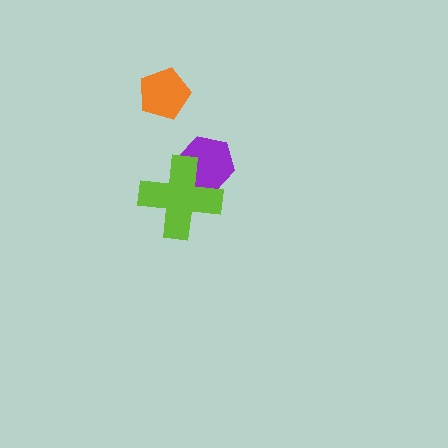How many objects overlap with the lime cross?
1 object overlaps with the lime cross.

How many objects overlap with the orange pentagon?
0 objects overlap with the orange pentagon.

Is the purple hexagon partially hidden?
Yes, it is partially covered by another shape.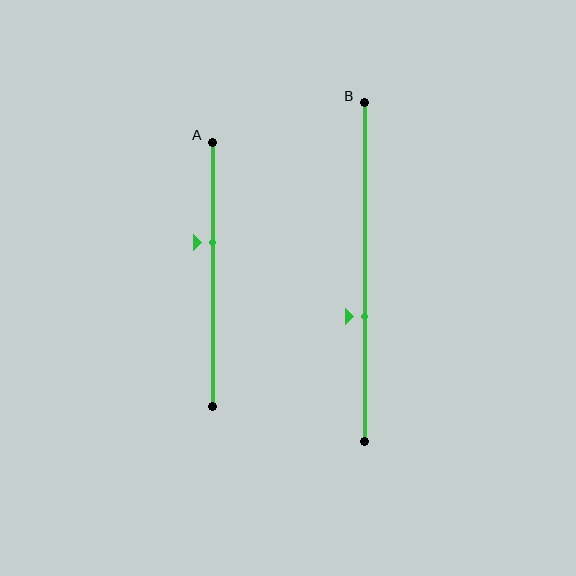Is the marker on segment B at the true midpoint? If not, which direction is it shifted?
No, the marker on segment B is shifted downward by about 13% of the segment length.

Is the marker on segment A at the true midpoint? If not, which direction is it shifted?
No, the marker on segment A is shifted upward by about 12% of the segment length.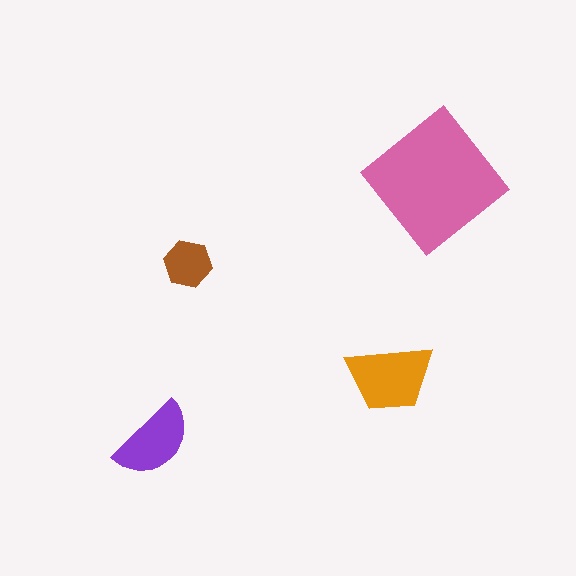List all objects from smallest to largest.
The brown hexagon, the purple semicircle, the orange trapezoid, the pink diamond.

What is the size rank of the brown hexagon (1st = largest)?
4th.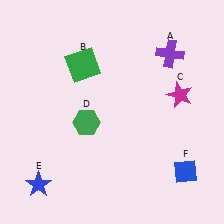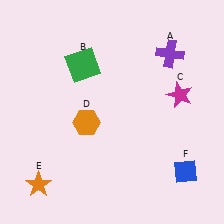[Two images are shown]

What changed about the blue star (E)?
In Image 1, E is blue. In Image 2, it changed to orange.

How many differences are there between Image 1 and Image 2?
There are 2 differences between the two images.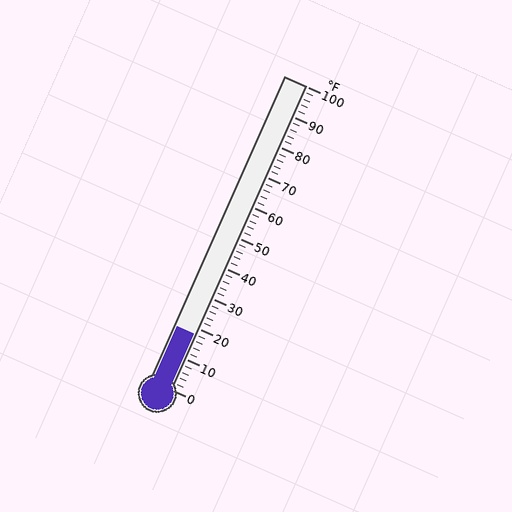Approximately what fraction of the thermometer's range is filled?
The thermometer is filled to approximately 20% of its range.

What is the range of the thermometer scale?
The thermometer scale ranges from 0°F to 100°F.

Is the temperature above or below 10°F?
The temperature is above 10°F.